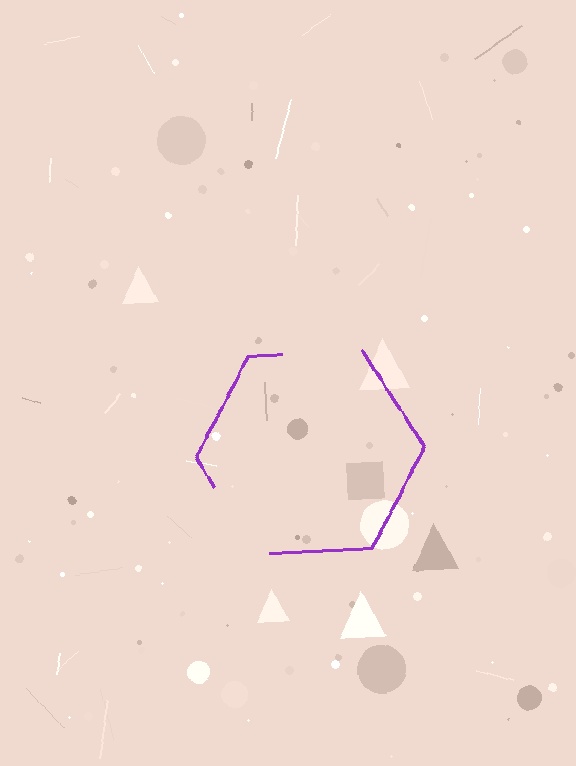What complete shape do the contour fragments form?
The contour fragments form a hexagon.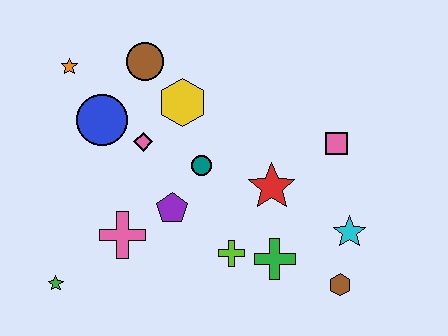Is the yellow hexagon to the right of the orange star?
Yes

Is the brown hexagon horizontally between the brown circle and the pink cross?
No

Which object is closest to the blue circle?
The pink diamond is closest to the blue circle.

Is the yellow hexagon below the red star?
No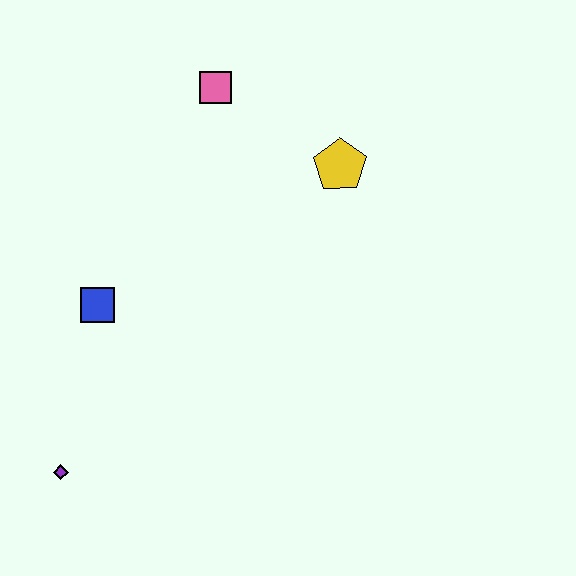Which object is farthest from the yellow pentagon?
The purple diamond is farthest from the yellow pentagon.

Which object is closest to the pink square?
The yellow pentagon is closest to the pink square.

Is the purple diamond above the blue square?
No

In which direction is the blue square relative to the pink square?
The blue square is below the pink square.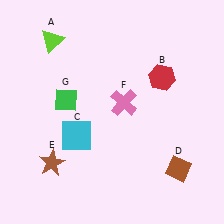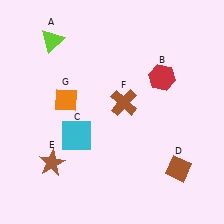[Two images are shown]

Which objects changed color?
F changed from pink to brown. G changed from green to orange.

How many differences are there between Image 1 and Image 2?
There are 2 differences between the two images.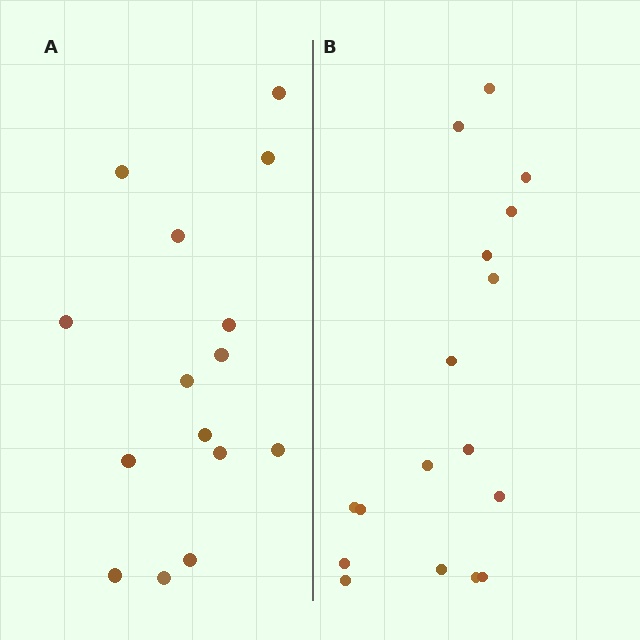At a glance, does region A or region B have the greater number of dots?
Region B (the right region) has more dots.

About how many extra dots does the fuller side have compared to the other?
Region B has just a few more — roughly 2 or 3 more dots than region A.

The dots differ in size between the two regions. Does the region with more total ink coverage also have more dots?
No. Region A has more total ink coverage because its dots are larger, but region B actually contains more individual dots. Total area can be misleading — the number of items is what matters here.